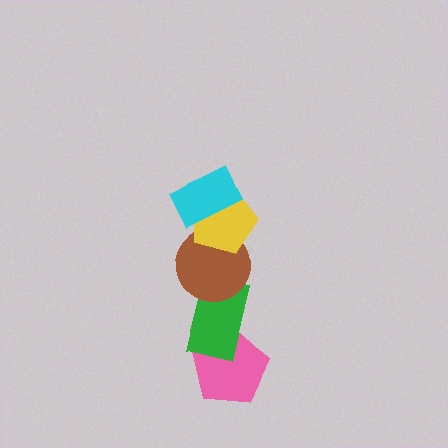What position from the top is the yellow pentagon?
The yellow pentagon is 2nd from the top.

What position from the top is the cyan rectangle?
The cyan rectangle is 1st from the top.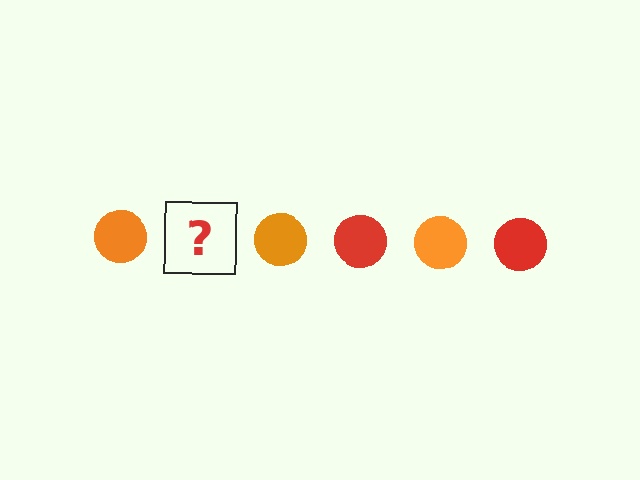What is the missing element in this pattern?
The missing element is a red circle.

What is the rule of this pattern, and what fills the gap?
The rule is that the pattern cycles through orange, red circles. The gap should be filled with a red circle.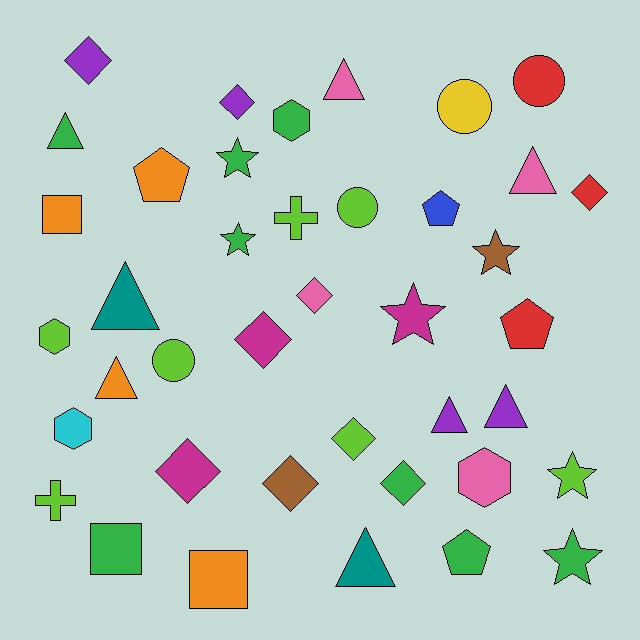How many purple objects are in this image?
There are 4 purple objects.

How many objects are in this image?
There are 40 objects.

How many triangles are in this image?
There are 8 triangles.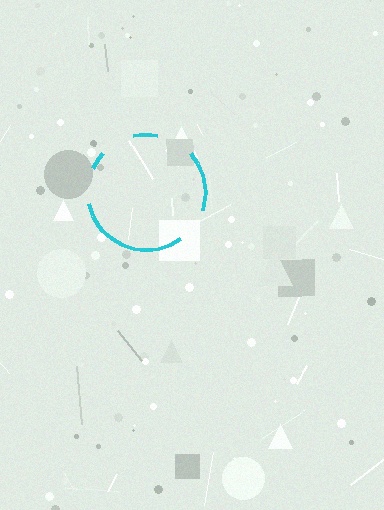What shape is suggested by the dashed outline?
The dashed outline suggests a circle.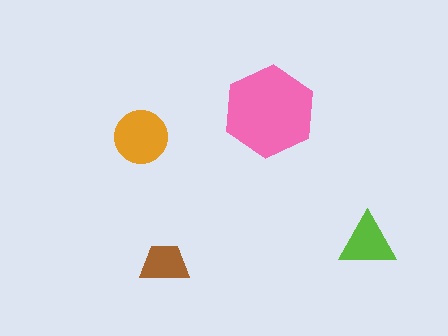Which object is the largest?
The pink hexagon.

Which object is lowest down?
The brown trapezoid is bottommost.